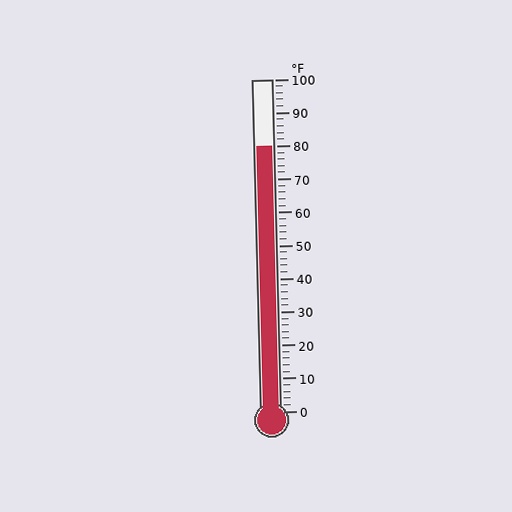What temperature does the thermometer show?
The thermometer shows approximately 80°F.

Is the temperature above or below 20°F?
The temperature is above 20°F.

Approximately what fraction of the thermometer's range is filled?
The thermometer is filled to approximately 80% of its range.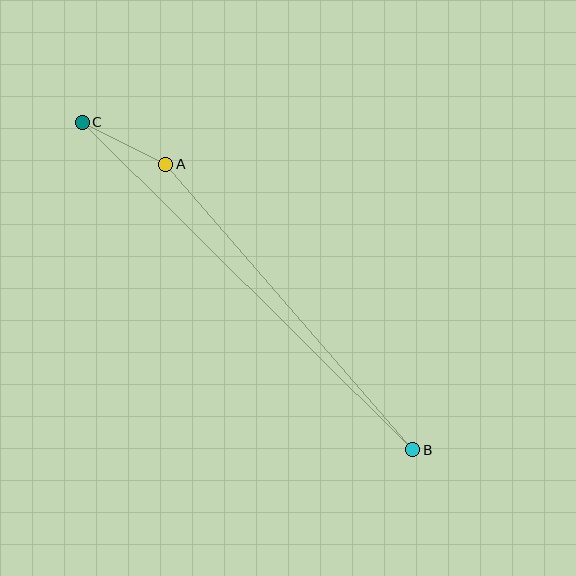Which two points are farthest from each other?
Points B and C are farthest from each other.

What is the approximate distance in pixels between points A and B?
The distance between A and B is approximately 377 pixels.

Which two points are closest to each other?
Points A and C are closest to each other.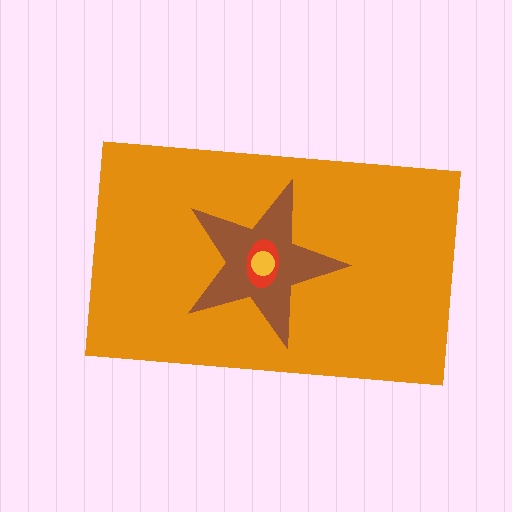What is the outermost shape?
The orange rectangle.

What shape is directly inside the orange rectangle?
The brown star.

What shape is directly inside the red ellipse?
The yellow circle.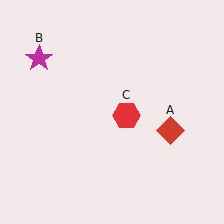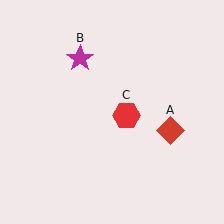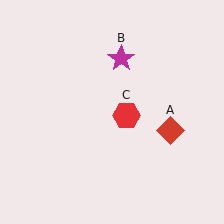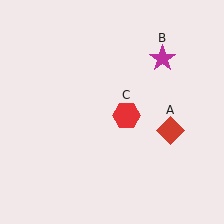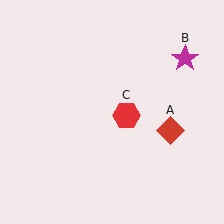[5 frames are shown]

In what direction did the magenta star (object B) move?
The magenta star (object B) moved right.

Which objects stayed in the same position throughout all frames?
Red diamond (object A) and red hexagon (object C) remained stationary.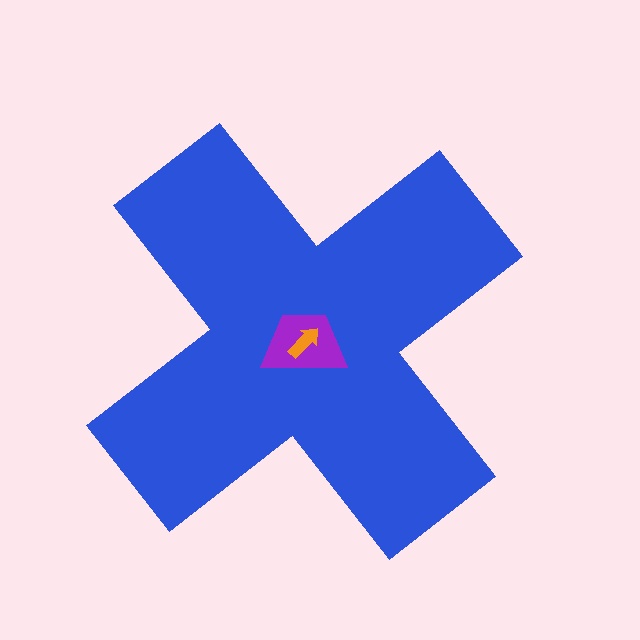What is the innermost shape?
The orange arrow.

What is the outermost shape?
The blue cross.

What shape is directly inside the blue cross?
The purple trapezoid.